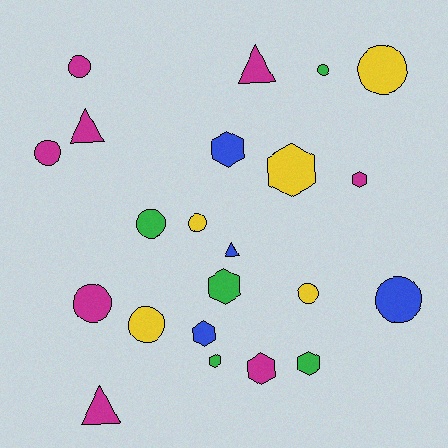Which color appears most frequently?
Magenta, with 8 objects.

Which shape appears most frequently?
Circle, with 10 objects.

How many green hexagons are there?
There are 3 green hexagons.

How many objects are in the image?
There are 22 objects.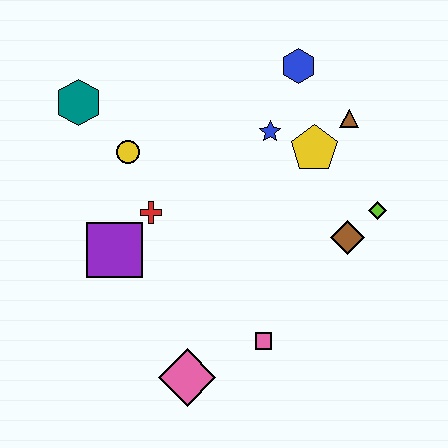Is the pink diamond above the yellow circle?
No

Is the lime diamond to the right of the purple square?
Yes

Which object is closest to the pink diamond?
The pink square is closest to the pink diamond.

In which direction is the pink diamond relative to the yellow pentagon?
The pink diamond is below the yellow pentagon.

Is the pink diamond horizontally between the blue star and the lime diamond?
No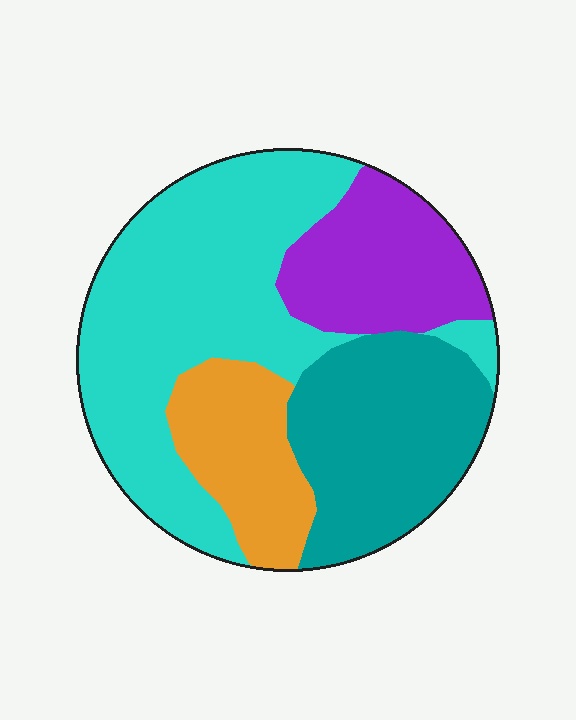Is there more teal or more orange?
Teal.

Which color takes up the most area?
Cyan, at roughly 45%.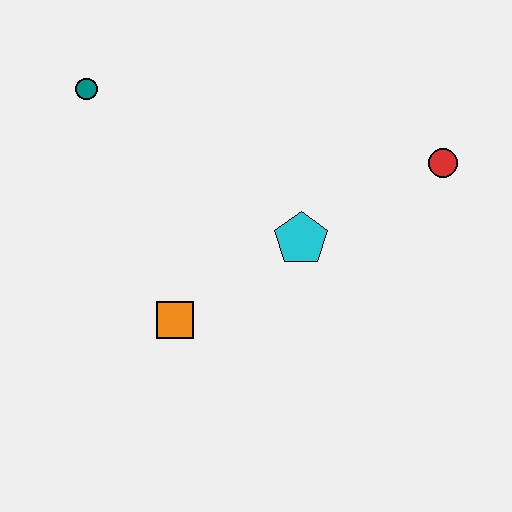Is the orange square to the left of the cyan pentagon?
Yes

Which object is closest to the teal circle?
The orange square is closest to the teal circle.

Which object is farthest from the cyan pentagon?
The teal circle is farthest from the cyan pentagon.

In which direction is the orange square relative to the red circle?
The orange square is to the left of the red circle.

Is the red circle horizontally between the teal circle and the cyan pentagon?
No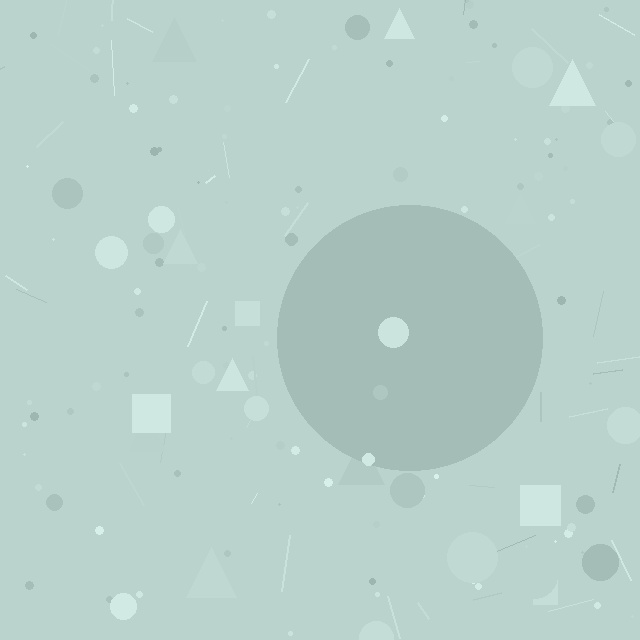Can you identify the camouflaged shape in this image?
The camouflaged shape is a circle.